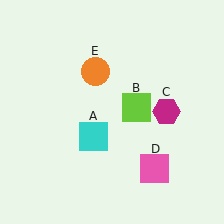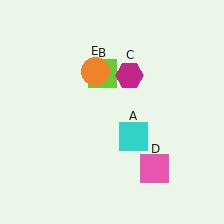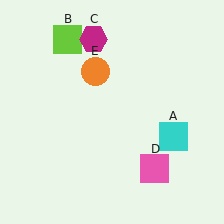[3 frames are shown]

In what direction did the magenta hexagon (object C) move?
The magenta hexagon (object C) moved up and to the left.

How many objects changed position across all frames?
3 objects changed position: cyan square (object A), lime square (object B), magenta hexagon (object C).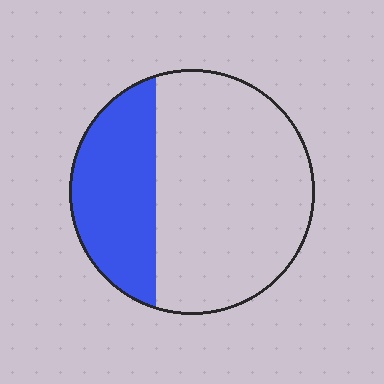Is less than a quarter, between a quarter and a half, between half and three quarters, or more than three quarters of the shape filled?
Between a quarter and a half.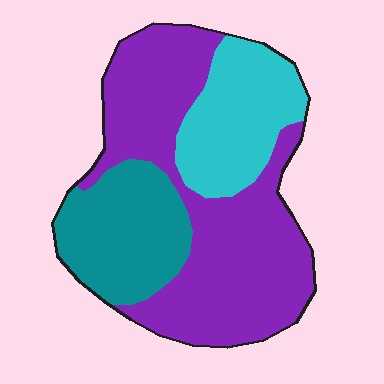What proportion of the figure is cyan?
Cyan takes up about one fifth (1/5) of the figure.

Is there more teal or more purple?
Purple.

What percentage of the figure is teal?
Teal covers about 25% of the figure.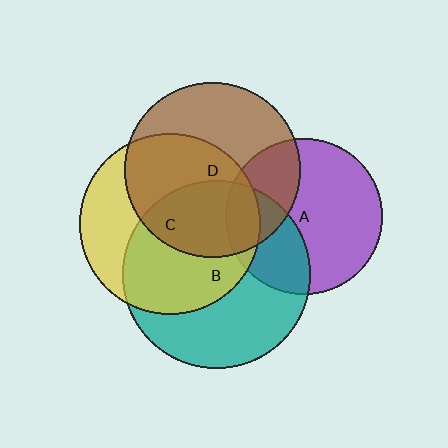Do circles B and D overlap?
Yes.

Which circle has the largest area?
Circle B (teal).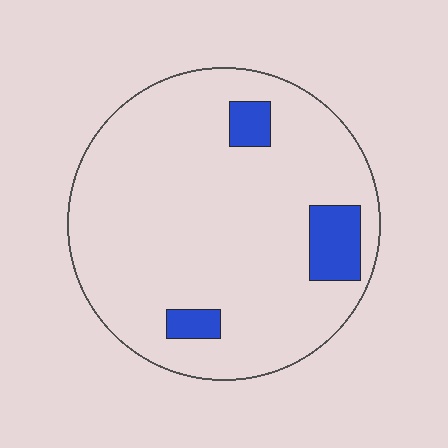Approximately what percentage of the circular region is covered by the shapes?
Approximately 10%.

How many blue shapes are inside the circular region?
3.